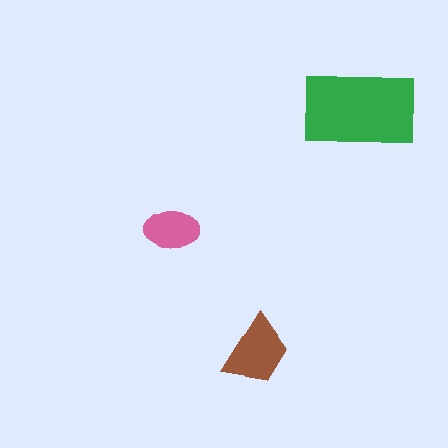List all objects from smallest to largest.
The pink ellipse, the brown trapezoid, the green rectangle.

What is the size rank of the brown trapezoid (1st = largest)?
2nd.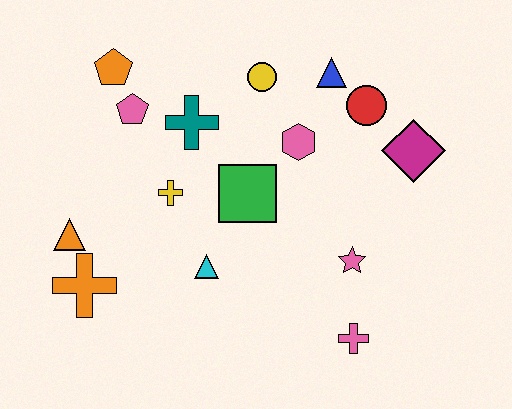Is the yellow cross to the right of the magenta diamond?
No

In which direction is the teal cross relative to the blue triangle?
The teal cross is to the left of the blue triangle.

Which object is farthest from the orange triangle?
The magenta diamond is farthest from the orange triangle.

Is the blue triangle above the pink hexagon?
Yes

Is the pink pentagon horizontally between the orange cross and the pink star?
Yes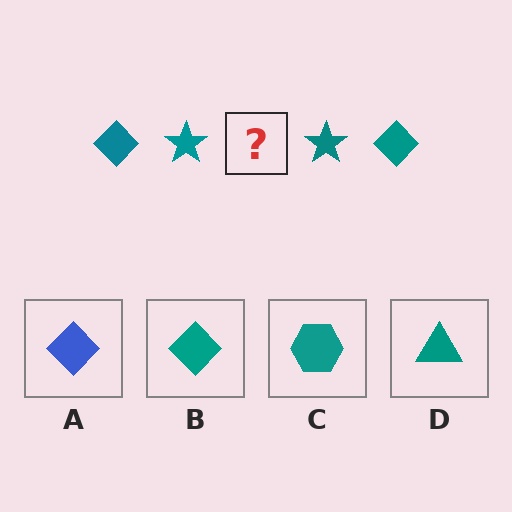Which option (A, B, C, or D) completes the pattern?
B.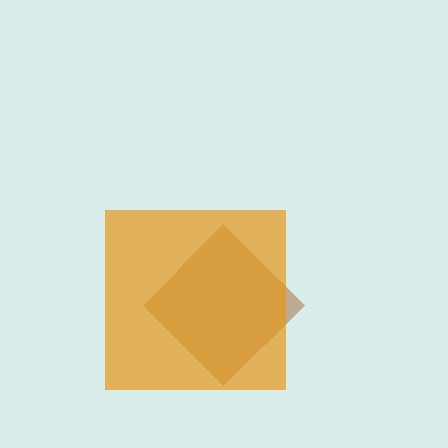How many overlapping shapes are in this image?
There are 2 overlapping shapes in the image.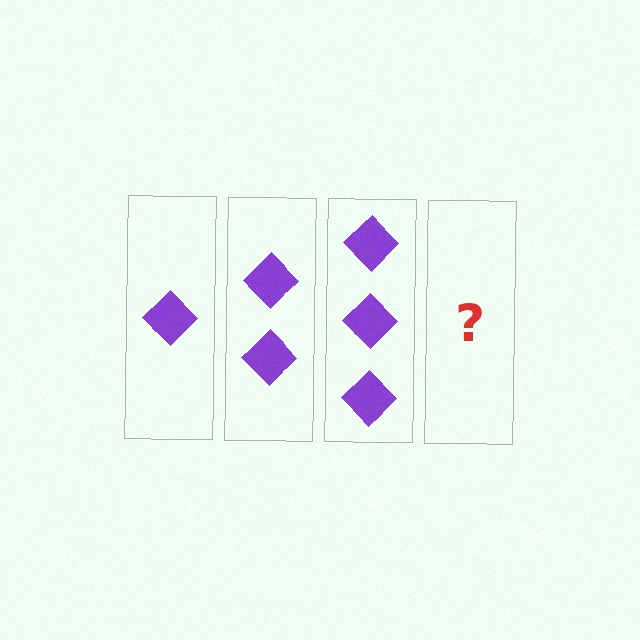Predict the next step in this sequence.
The next step is 4 diamonds.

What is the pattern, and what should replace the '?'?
The pattern is that each step adds one more diamond. The '?' should be 4 diamonds.